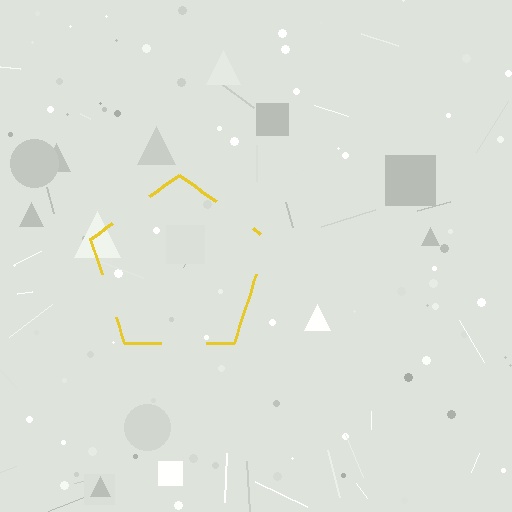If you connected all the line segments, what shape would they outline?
They would outline a pentagon.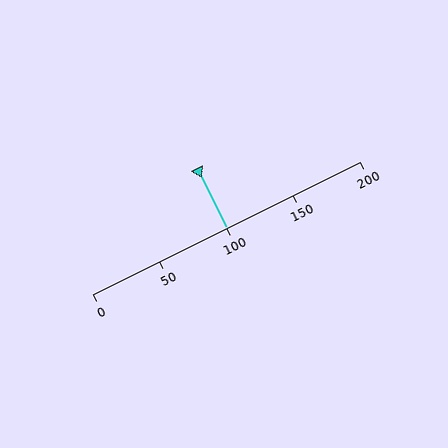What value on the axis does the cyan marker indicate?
The marker indicates approximately 100.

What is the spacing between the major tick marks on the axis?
The major ticks are spaced 50 apart.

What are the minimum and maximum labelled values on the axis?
The axis runs from 0 to 200.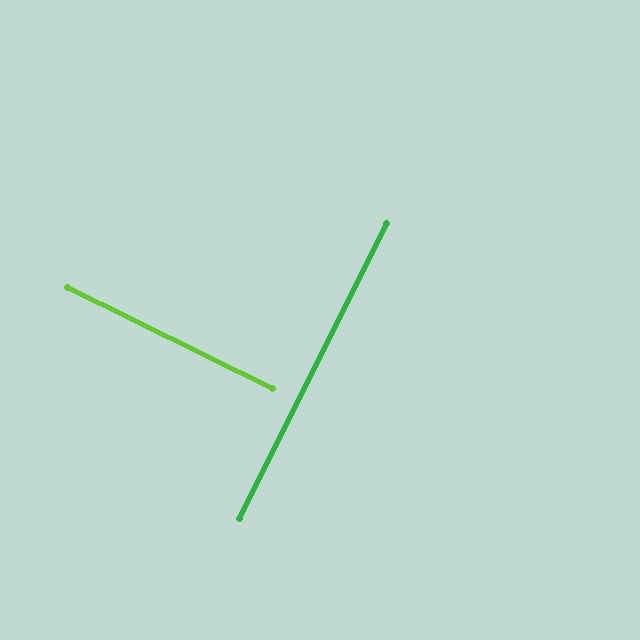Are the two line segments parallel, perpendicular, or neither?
Perpendicular — they meet at approximately 90°.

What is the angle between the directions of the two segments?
Approximately 90 degrees.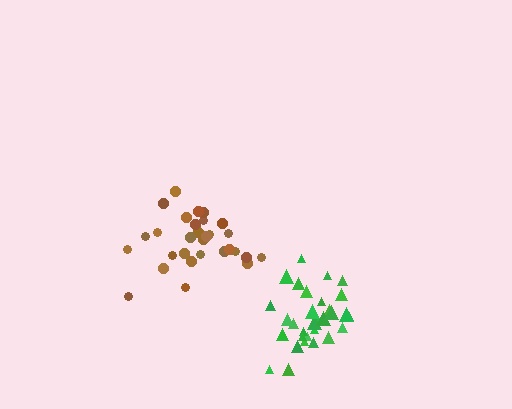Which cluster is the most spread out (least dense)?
Brown.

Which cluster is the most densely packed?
Green.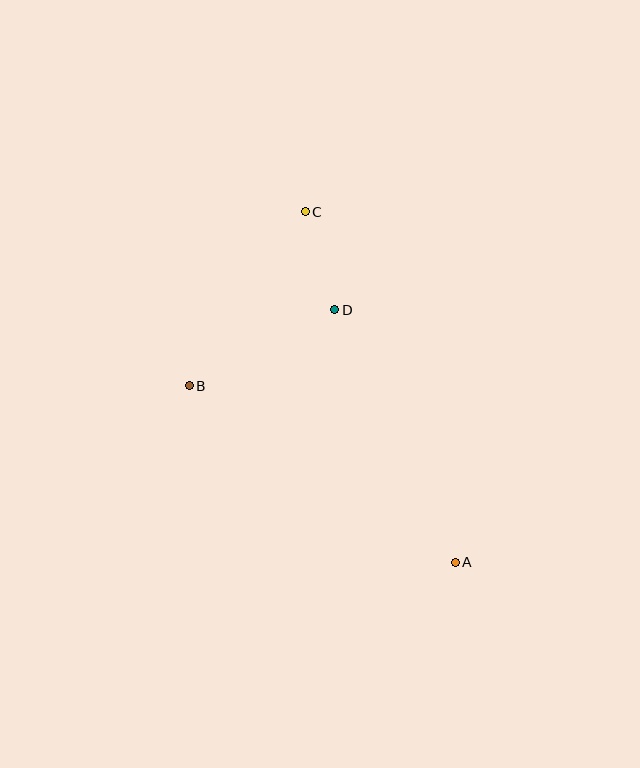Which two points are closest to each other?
Points C and D are closest to each other.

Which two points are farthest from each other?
Points A and C are farthest from each other.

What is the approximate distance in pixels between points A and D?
The distance between A and D is approximately 280 pixels.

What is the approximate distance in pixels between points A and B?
The distance between A and B is approximately 319 pixels.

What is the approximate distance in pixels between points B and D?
The distance between B and D is approximately 164 pixels.